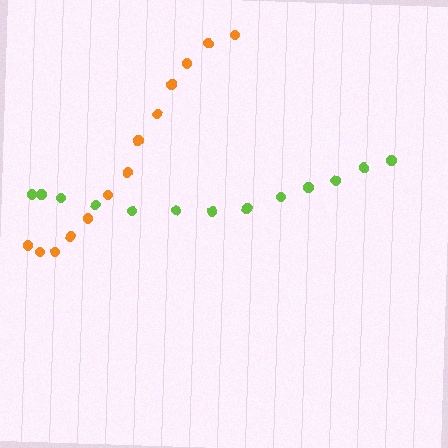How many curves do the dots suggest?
There are 2 distinct paths.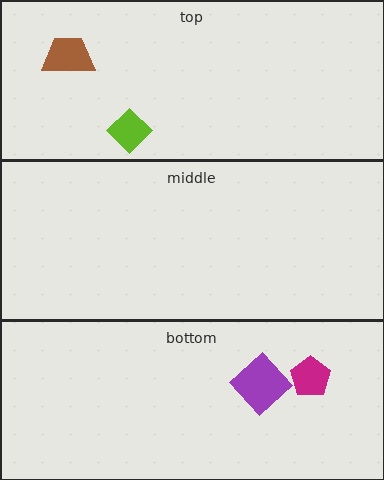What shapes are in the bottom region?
The magenta pentagon, the purple diamond.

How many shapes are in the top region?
2.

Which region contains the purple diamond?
The bottom region.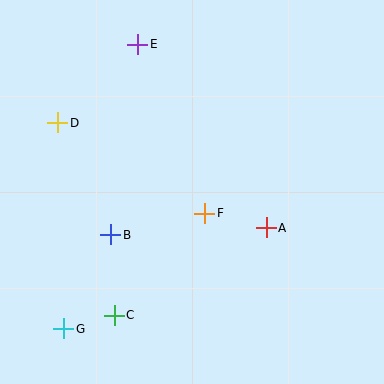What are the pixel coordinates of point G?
Point G is at (64, 329).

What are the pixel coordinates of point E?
Point E is at (138, 44).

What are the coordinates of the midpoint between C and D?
The midpoint between C and D is at (86, 219).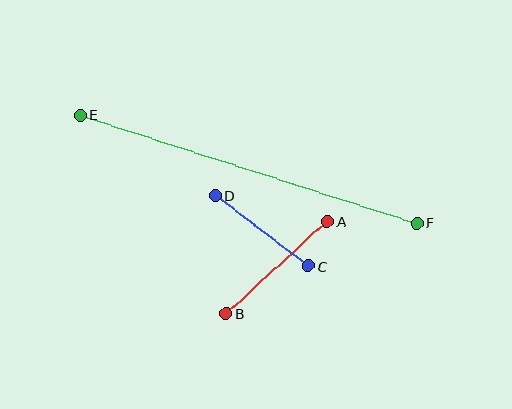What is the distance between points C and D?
The distance is approximately 116 pixels.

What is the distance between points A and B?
The distance is approximately 137 pixels.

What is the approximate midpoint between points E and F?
The midpoint is at approximately (248, 169) pixels.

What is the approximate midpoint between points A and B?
The midpoint is at approximately (277, 268) pixels.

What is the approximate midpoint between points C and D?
The midpoint is at approximately (262, 231) pixels.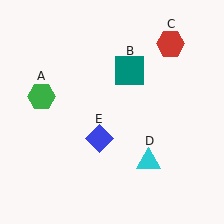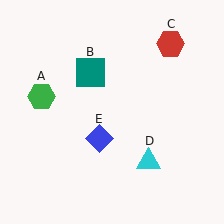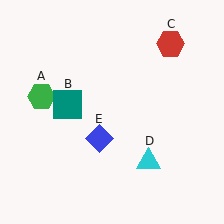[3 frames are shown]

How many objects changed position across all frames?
1 object changed position: teal square (object B).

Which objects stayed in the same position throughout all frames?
Green hexagon (object A) and red hexagon (object C) and cyan triangle (object D) and blue diamond (object E) remained stationary.